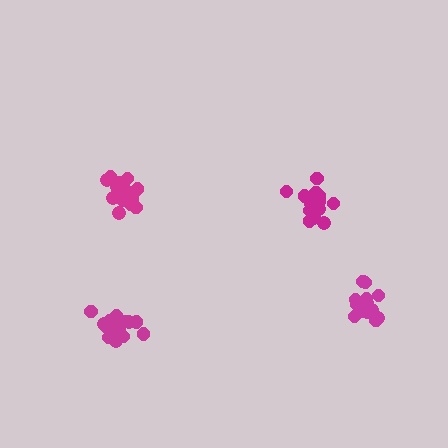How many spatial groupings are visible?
There are 4 spatial groupings.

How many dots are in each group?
Group 1: 19 dots, Group 2: 17 dots, Group 3: 15 dots, Group 4: 16 dots (67 total).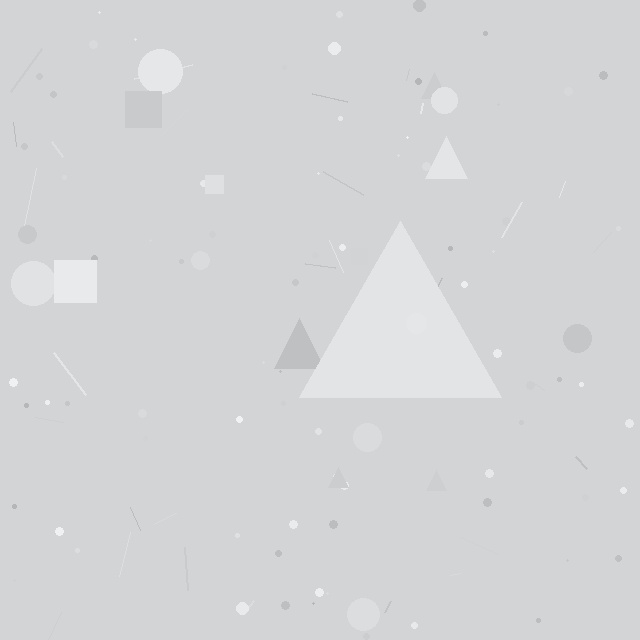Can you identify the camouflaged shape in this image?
The camouflaged shape is a triangle.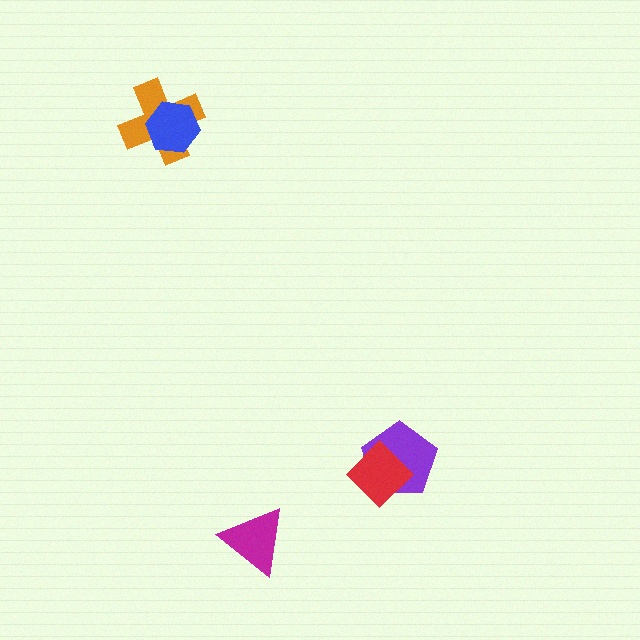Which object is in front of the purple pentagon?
The red diamond is in front of the purple pentagon.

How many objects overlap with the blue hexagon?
1 object overlaps with the blue hexagon.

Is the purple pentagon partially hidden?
Yes, it is partially covered by another shape.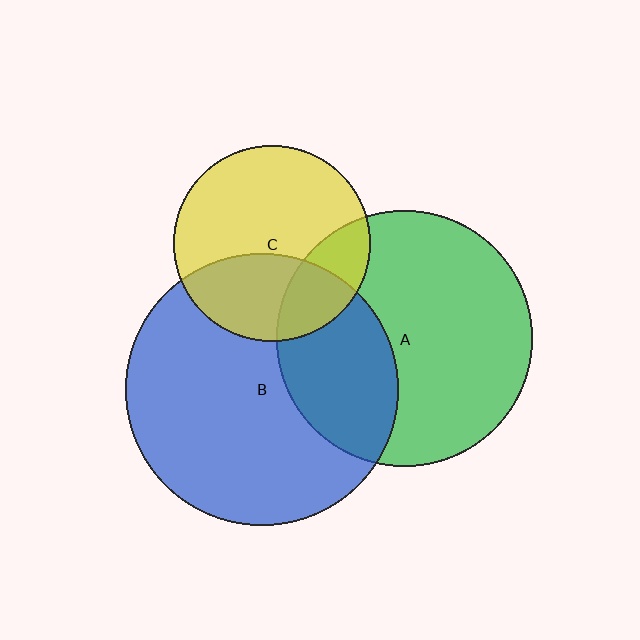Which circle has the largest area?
Circle B (blue).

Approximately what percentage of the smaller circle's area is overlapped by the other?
Approximately 35%.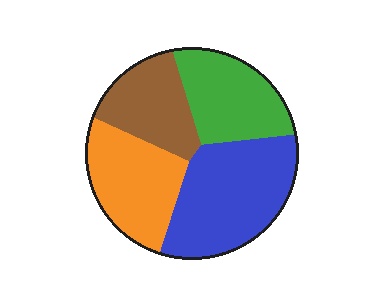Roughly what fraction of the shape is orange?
Orange takes up about one quarter (1/4) of the shape.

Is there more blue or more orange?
Blue.